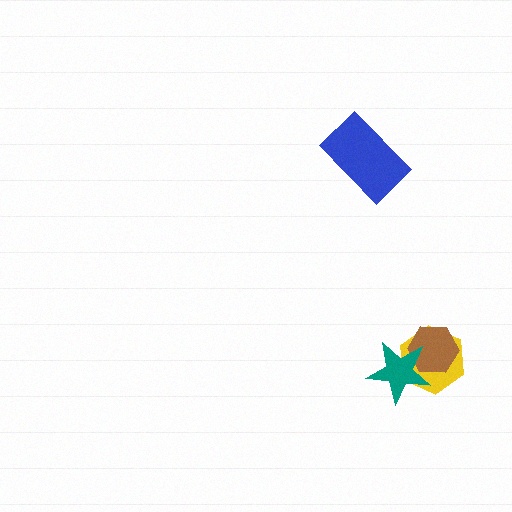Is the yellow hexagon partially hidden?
Yes, it is partially covered by another shape.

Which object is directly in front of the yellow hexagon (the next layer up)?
The brown hexagon is directly in front of the yellow hexagon.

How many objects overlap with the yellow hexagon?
2 objects overlap with the yellow hexagon.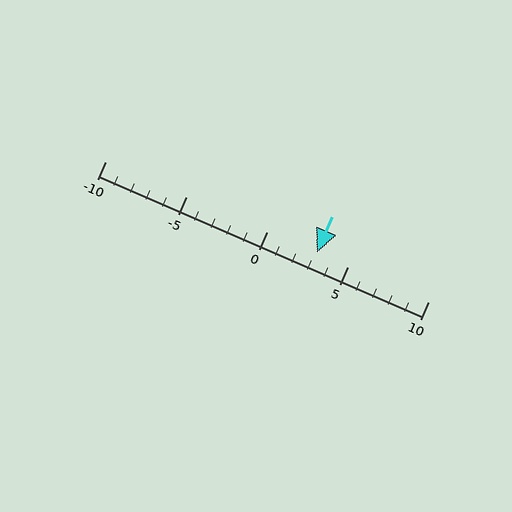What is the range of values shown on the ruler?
The ruler shows values from -10 to 10.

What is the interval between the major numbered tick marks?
The major tick marks are spaced 5 units apart.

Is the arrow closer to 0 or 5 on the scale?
The arrow is closer to 5.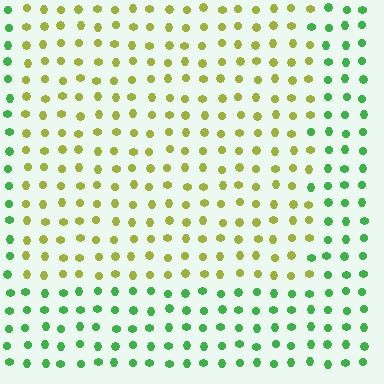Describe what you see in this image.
The image is filled with small green elements in a uniform arrangement. A rectangle-shaped region is visible where the elements are tinted to a slightly different hue, forming a subtle color boundary.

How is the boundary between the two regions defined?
The boundary is defined purely by a slight shift in hue (about 55 degrees). Spacing, size, and orientation are identical on both sides.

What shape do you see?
I see a rectangle.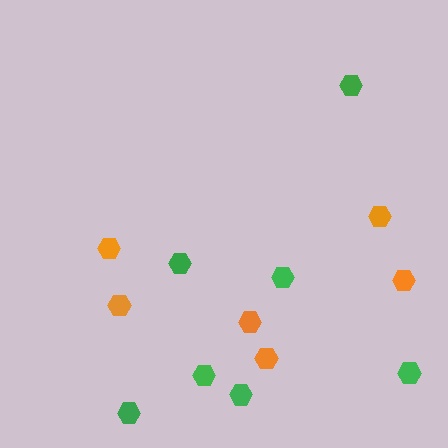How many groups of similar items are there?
There are 2 groups: one group of green hexagons (7) and one group of orange hexagons (6).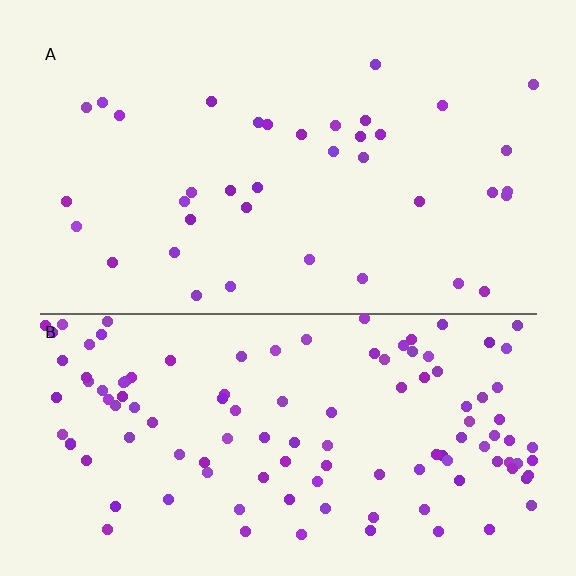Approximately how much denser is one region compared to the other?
Approximately 3.2× — region B over region A.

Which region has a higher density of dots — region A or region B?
B (the bottom).